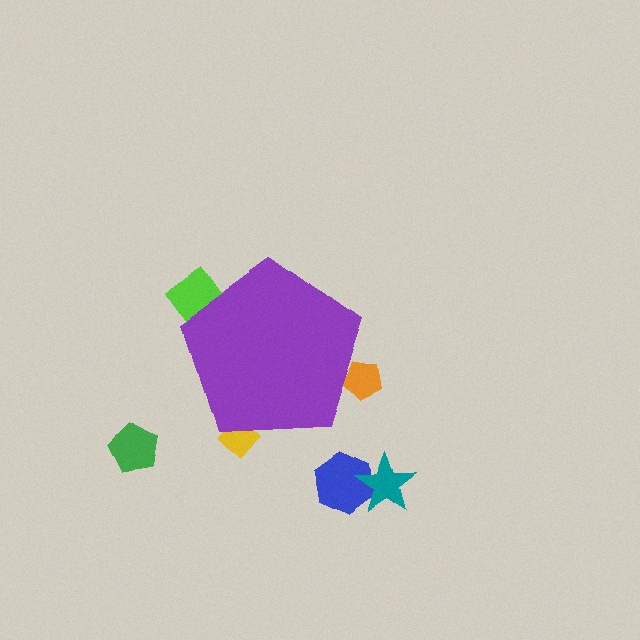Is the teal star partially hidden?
No, the teal star is fully visible.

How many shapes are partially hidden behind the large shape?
3 shapes are partially hidden.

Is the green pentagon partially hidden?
No, the green pentagon is fully visible.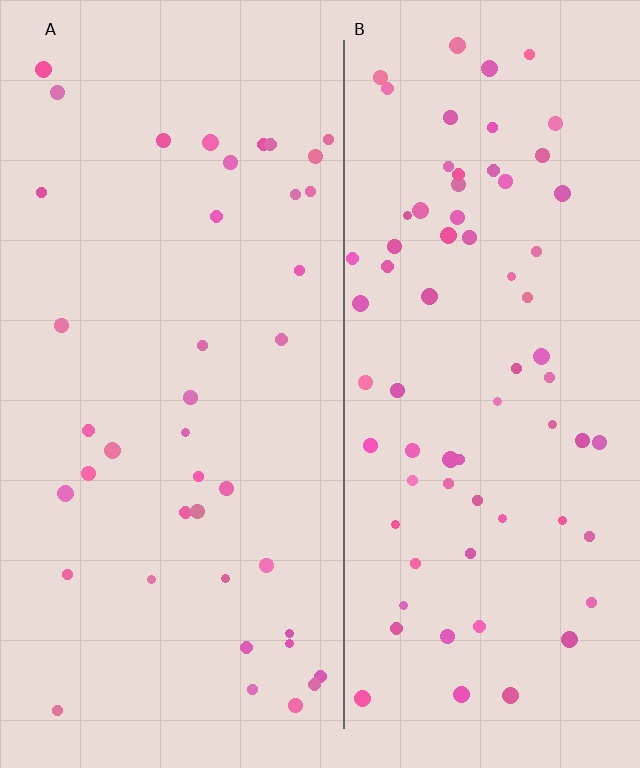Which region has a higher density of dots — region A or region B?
B (the right).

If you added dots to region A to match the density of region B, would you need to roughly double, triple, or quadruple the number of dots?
Approximately double.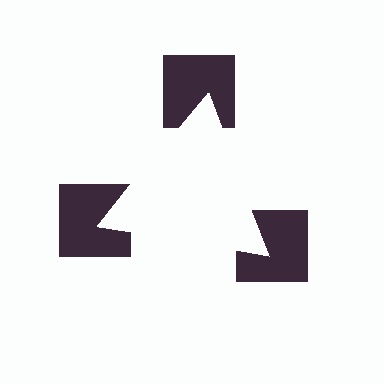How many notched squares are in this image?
There are 3 — one at each vertex of the illusory triangle.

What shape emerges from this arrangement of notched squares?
An illusory triangle — its edges are inferred from the aligned wedge cuts in the notched squares, not physically drawn.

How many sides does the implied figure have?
3 sides.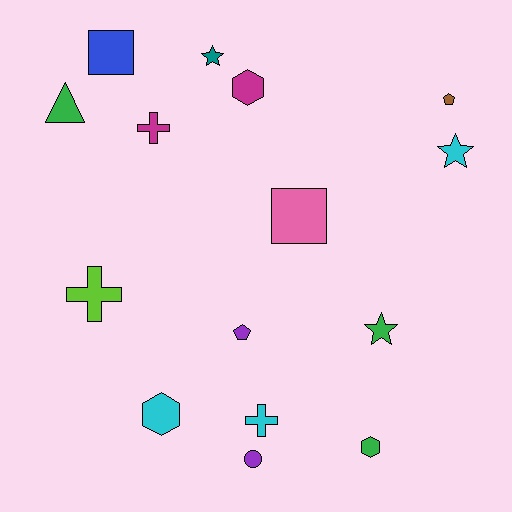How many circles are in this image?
There is 1 circle.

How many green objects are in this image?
There are 3 green objects.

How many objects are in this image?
There are 15 objects.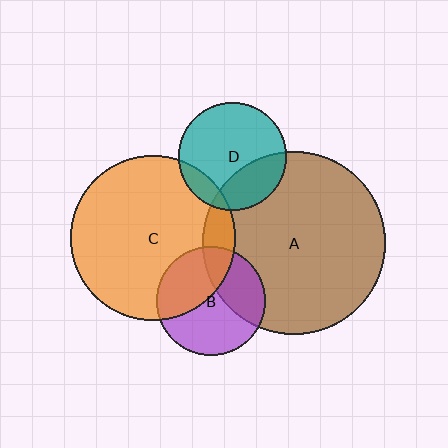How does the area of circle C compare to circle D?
Approximately 2.3 times.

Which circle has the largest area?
Circle A (brown).